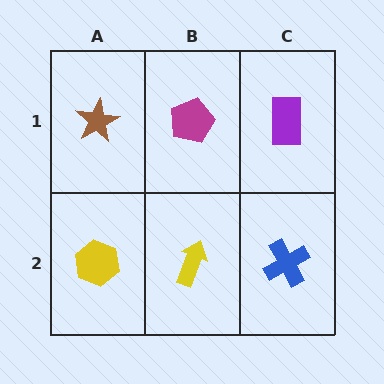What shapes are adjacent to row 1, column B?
A yellow arrow (row 2, column B), a brown star (row 1, column A), a purple rectangle (row 1, column C).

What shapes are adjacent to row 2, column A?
A brown star (row 1, column A), a yellow arrow (row 2, column B).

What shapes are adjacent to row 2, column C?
A purple rectangle (row 1, column C), a yellow arrow (row 2, column B).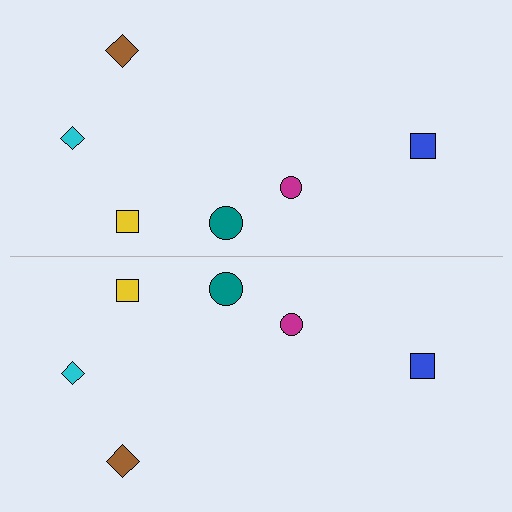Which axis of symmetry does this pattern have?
The pattern has a horizontal axis of symmetry running through the center of the image.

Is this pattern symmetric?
Yes, this pattern has bilateral (reflection) symmetry.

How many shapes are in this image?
There are 12 shapes in this image.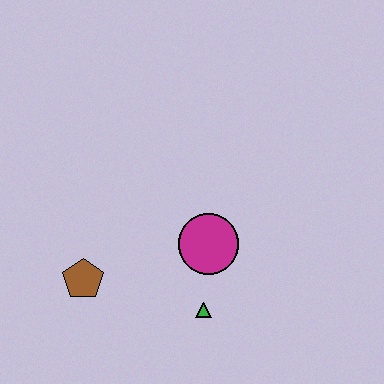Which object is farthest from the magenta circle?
The brown pentagon is farthest from the magenta circle.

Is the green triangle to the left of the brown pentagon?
No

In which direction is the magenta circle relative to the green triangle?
The magenta circle is above the green triangle.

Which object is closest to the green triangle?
The magenta circle is closest to the green triangle.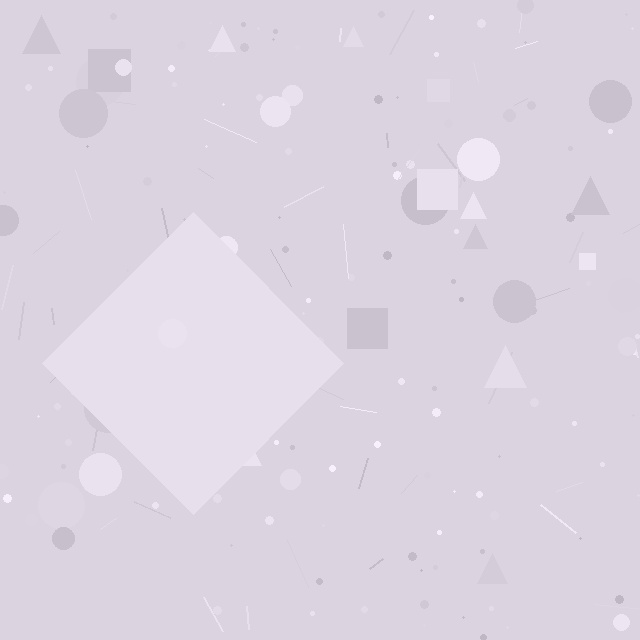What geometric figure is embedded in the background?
A diamond is embedded in the background.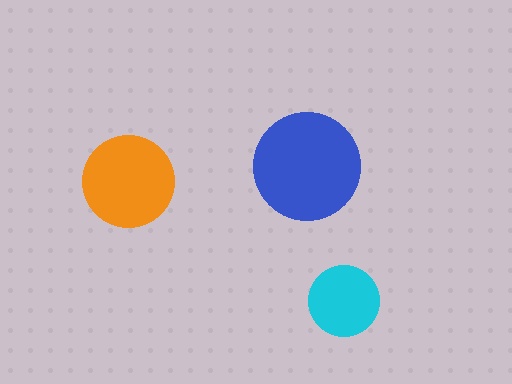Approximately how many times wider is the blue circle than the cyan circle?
About 1.5 times wider.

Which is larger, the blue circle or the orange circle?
The blue one.